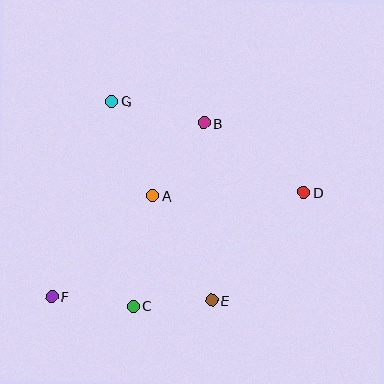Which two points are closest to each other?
Points C and E are closest to each other.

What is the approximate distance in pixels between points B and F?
The distance between B and F is approximately 231 pixels.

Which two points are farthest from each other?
Points D and F are farthest from each other.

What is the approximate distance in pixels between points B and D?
The distance between B and D is approximately 122 pixels.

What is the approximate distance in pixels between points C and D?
The distance between C and D is approximately 205 pixels.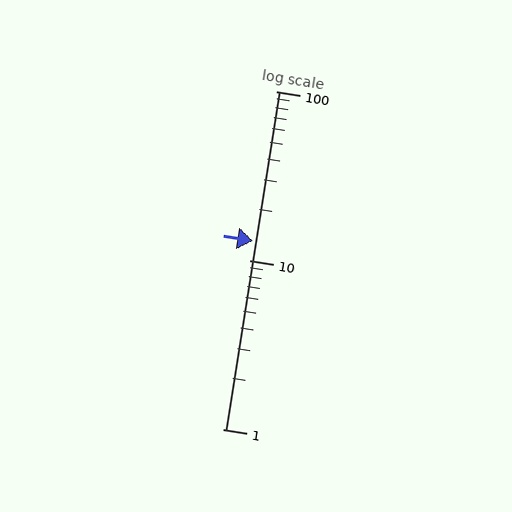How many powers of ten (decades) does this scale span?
The scale spans 2 decades, from 1 to 100.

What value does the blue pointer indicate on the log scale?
The pointer indicates approximately 13.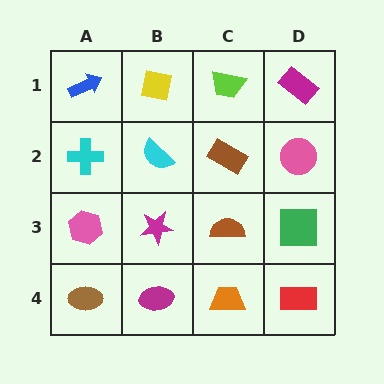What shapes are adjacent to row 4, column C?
A brown semicircle (row 3, column C), a magenta ellipse (row 4, column B), a red rectangle (row 4, column D).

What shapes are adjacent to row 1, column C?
A brown rectangle (row 2, column C), a yellow square (row 1, column B), a magenta rectangle (row 1, column D).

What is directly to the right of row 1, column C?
A magenta rectangle.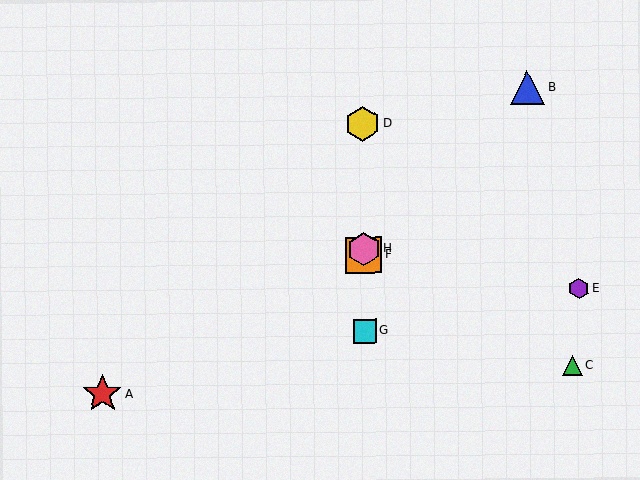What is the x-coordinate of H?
Object H is at x≈364.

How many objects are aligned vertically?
4 objects (D, F, G, H) are aligned vertically.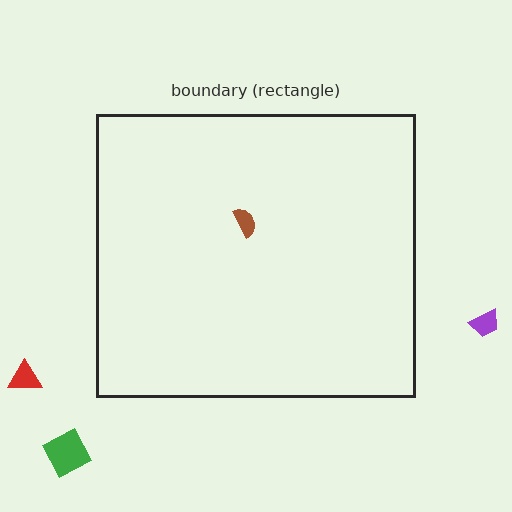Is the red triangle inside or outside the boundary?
Outside.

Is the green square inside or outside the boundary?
Outside.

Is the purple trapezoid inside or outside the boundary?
Outside.